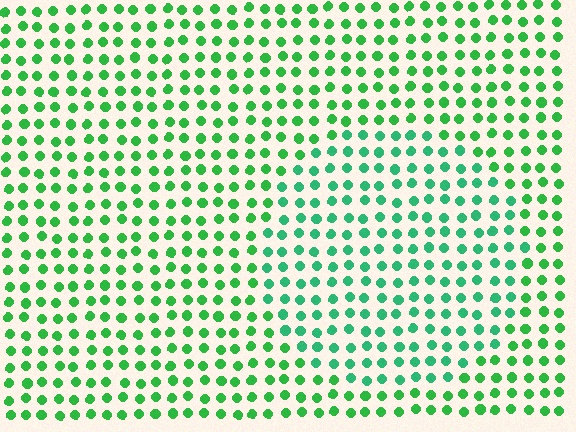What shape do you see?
I see a circle.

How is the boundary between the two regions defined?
The boundary is defined purely by a slight shift in hue (about 22 degrees). Spacing, size, and orientation are identical on both sides.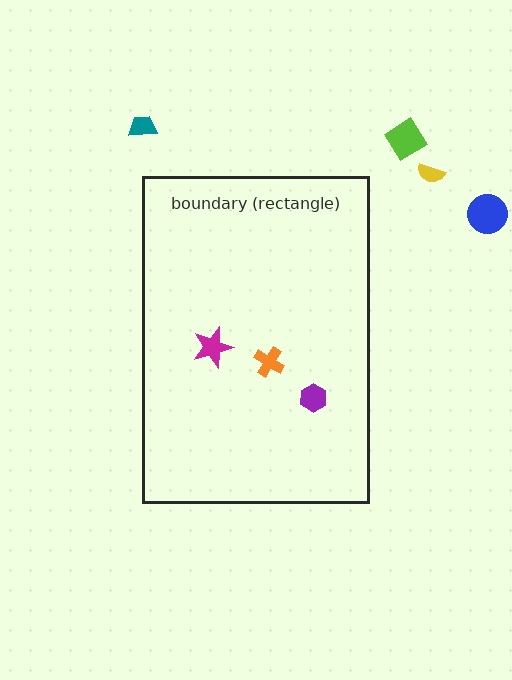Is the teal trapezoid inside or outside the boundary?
Outside.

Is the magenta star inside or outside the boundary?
Inside.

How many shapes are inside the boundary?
3 inside, 4 outside.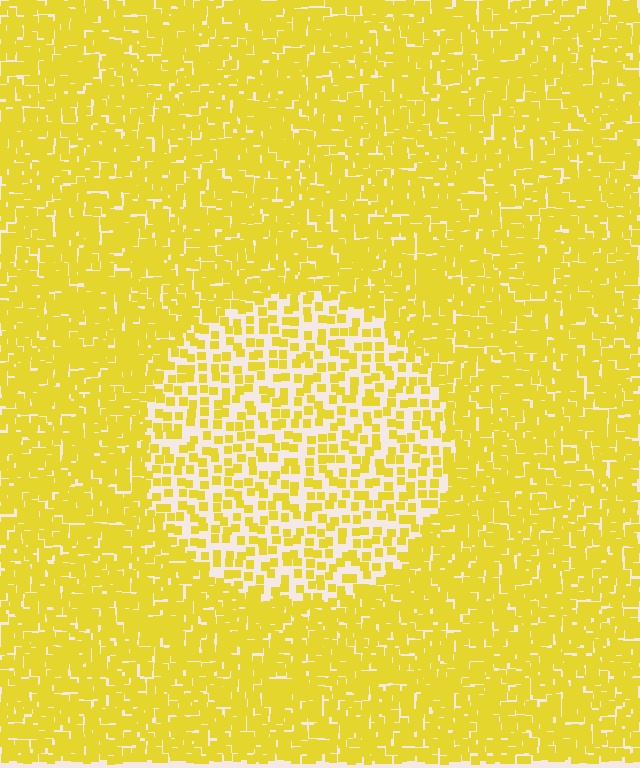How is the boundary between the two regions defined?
The boundary is defined by a change in element density (approximately 2.3x ratio). All elements are the same color, size, and shape.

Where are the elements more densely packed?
The elements are more densely packed outside the circle boundary.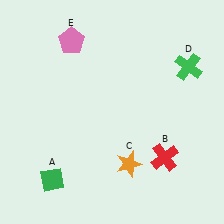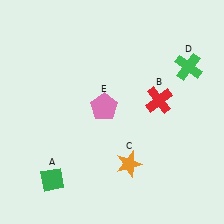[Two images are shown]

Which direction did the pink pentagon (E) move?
The pink pentagon (E) moved down.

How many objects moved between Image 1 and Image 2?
2 objects moved between the two images.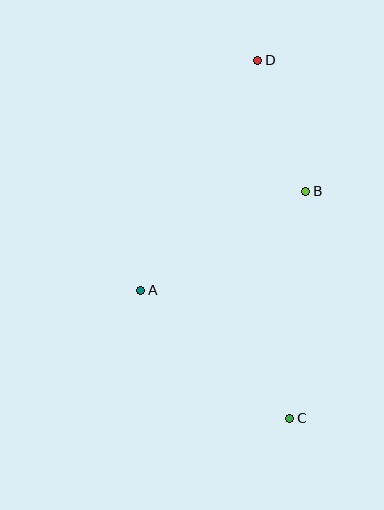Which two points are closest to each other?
Points B and D are closest to each other.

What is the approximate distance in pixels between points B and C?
The distance between B and C is approximately 228 pixels.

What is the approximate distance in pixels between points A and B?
The distance between A and B is approximately 192 pixels.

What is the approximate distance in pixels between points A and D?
The distance between A and D is approximately 258 pixels.